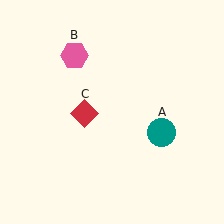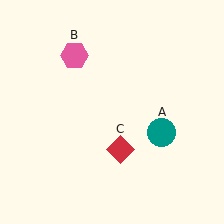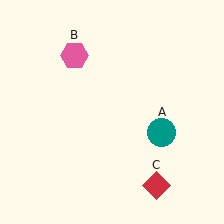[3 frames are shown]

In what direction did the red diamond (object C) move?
The red diamond (object C) moved down and to the right.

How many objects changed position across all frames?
1 object changed position: red diamond (object C).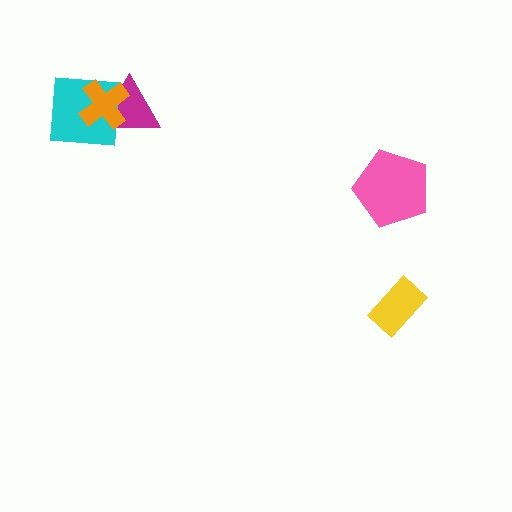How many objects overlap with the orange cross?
2 objects overlap with the orange cross.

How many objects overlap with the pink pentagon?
0 objects overlap with the pink pentagon.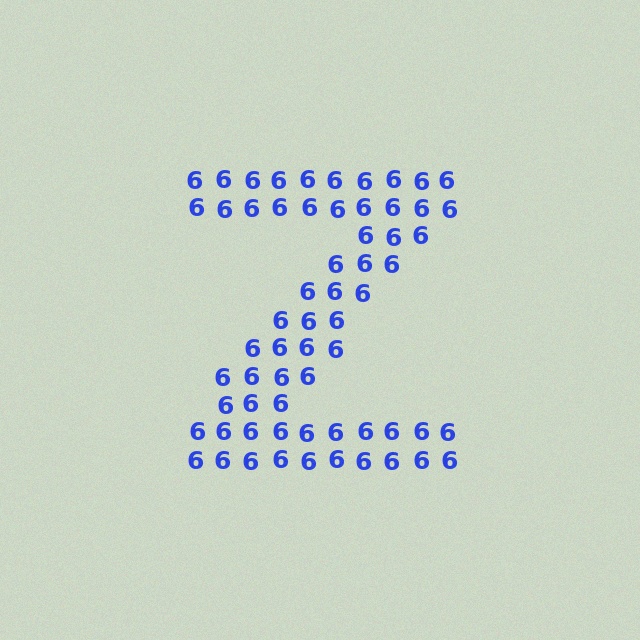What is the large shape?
The large shape is the letter Z.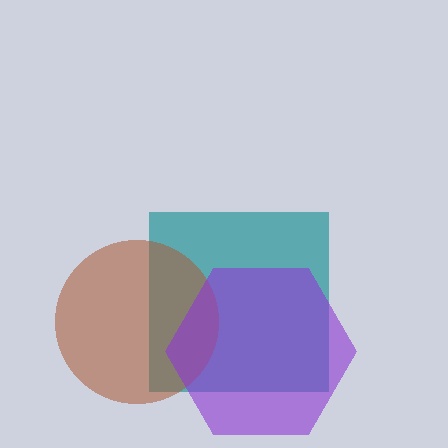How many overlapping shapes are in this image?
There are 3 overlapping shapes in the image.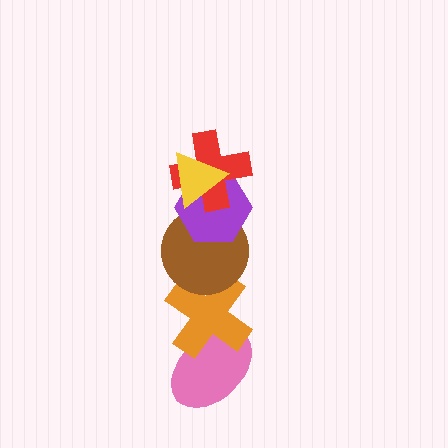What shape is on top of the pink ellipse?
The orange cross is on top of the pink ellipse.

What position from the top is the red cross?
The red cross is 2nd from the top.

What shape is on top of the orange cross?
The brown circle is on top of the orange cross.